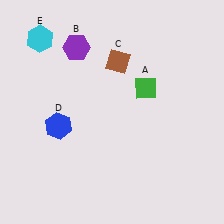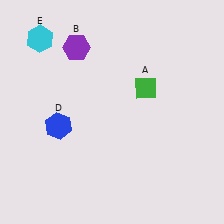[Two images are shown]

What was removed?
The brown diamond (C) was removed in Image 2.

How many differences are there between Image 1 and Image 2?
There is 1 difference between the two images.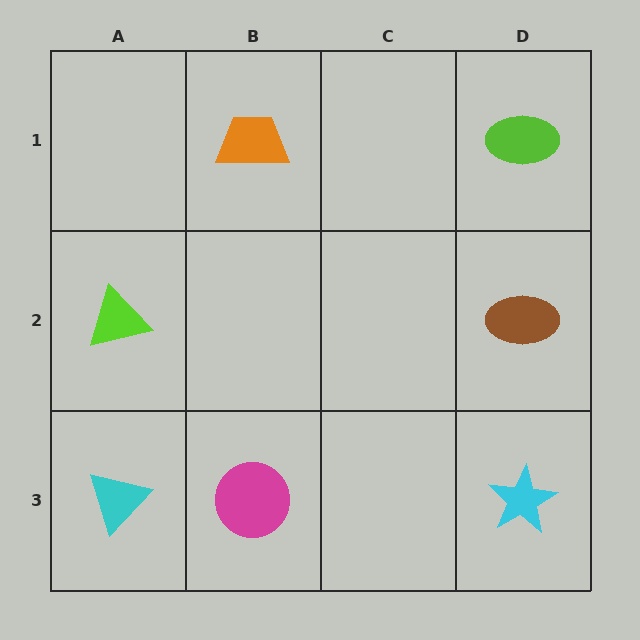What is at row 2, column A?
A lime triangle.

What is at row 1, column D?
A lime ellipse.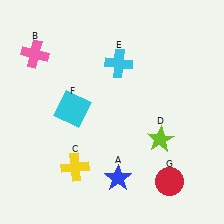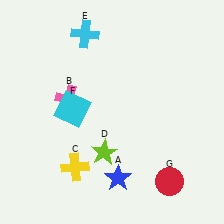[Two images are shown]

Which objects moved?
The objects that moved are: the pink cross (B), the lime star (D), the cyan cross (E).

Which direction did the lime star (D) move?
The lime star (D) moved left.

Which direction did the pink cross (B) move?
The pink cross (B) moved down.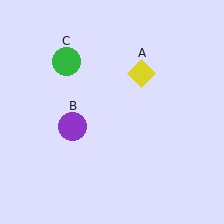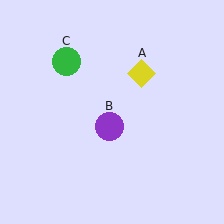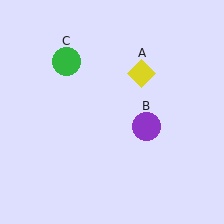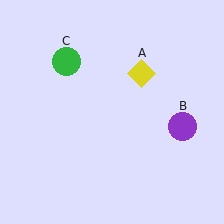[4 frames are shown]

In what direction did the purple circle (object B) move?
The purple circle (object B) moved right.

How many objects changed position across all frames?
1 object changed position: purple circle (object B).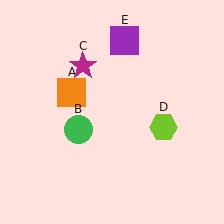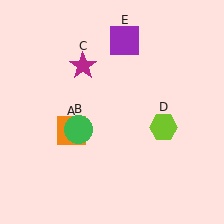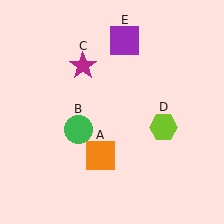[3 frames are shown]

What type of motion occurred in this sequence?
The orange square (object A) rotated counterclockwise around the center of the scene.